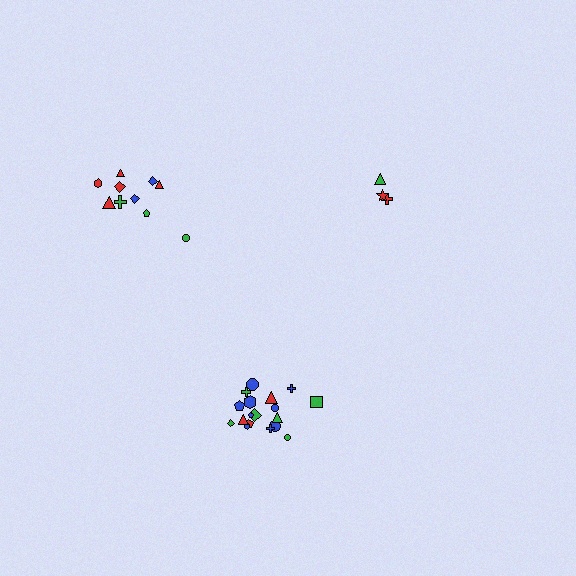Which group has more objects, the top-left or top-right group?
The top-left group.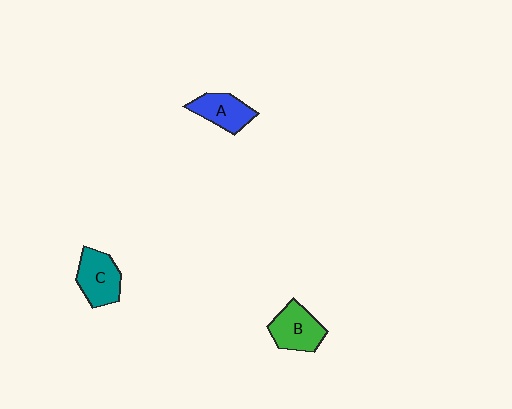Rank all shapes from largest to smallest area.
From largest to smallest: C (teal), B (green), A (blue).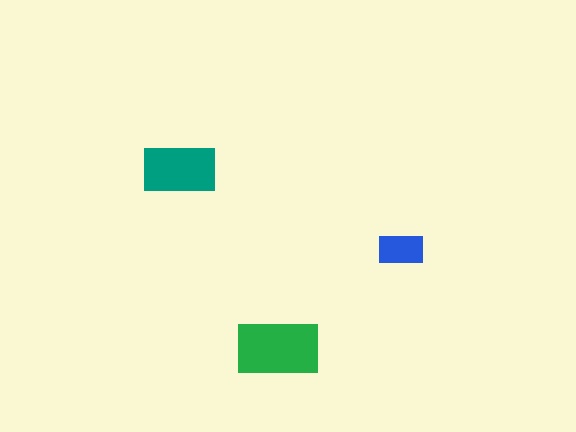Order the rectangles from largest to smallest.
the green one, the teal one, the blue one.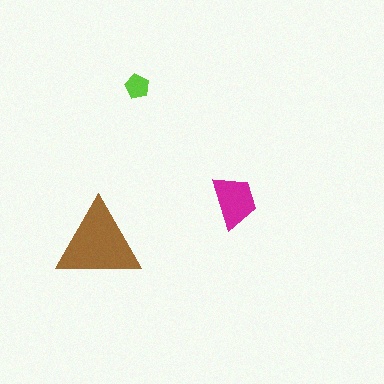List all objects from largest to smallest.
The brown triangle, the magenta trapezoid, the lime pentagon.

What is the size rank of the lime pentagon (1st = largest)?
3rd.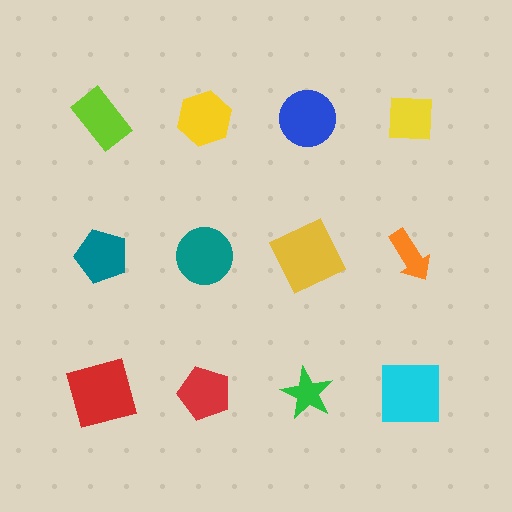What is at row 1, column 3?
A blue circle.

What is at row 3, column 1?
A red square.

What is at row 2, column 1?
A teal pentagon.